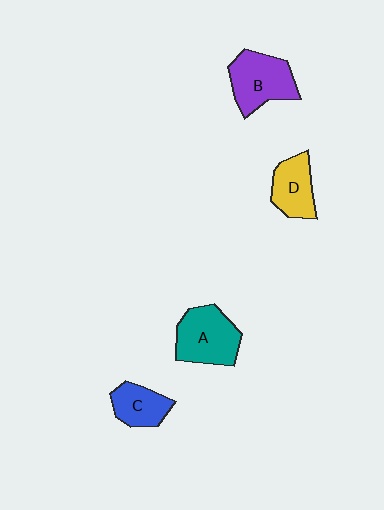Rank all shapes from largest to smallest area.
From largest to smallest: A (teal), B (purple), D (yellow), C (blue).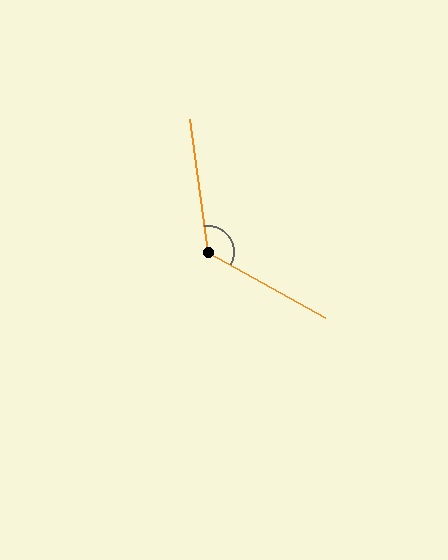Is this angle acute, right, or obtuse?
It is obtuse.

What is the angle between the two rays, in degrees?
Approximately 126 degrees.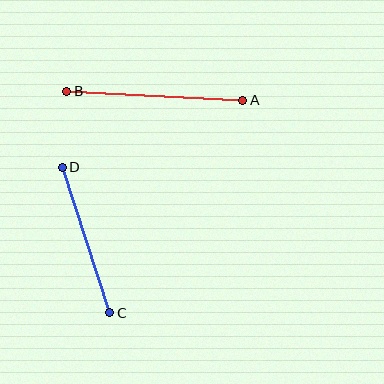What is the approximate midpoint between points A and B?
The midpoint is at approximately (155, 96) pixels.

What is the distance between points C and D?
The distance is approximately 153 pixels.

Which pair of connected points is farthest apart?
Points A and B are farthest apart.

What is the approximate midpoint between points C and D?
The midpoint is at approximately (86, 240) pixels.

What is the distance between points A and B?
The distance is approximately 176 pixels.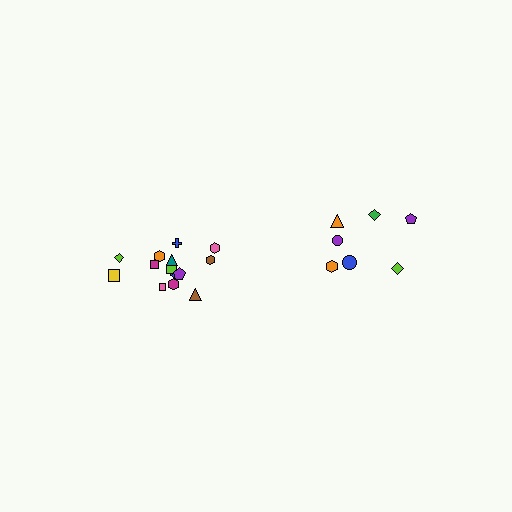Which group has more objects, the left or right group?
The left group.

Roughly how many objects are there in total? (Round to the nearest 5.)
Roughly 20 objects in total.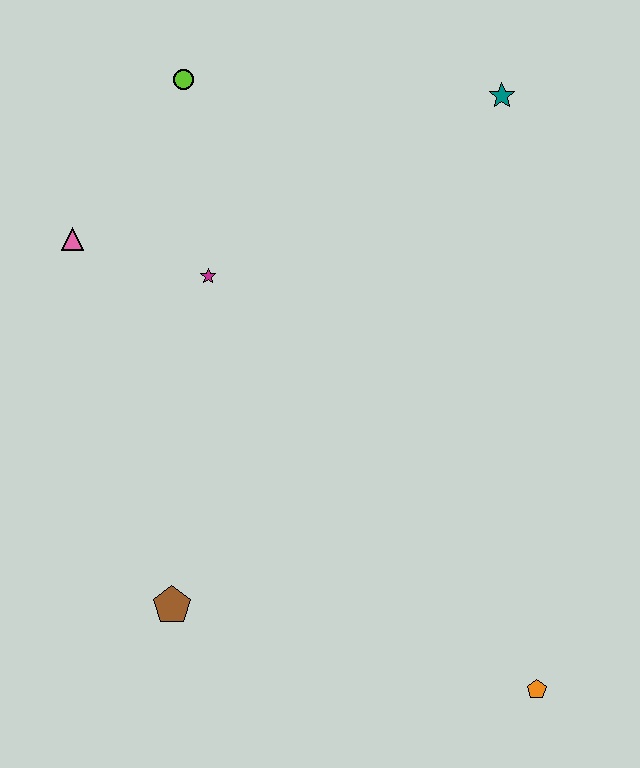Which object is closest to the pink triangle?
The magenta star is closest to the pink triangle.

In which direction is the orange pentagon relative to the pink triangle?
The orange pentagon is to the right of the pink triangle.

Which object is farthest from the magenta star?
The orange pentagon is farthest from the magenta star.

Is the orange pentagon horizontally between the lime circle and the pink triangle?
No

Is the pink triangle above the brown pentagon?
Yes